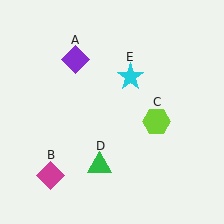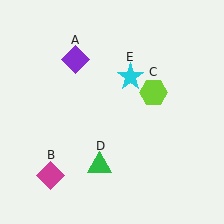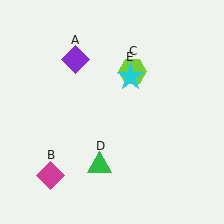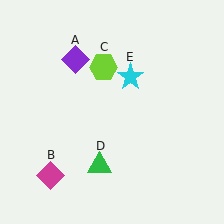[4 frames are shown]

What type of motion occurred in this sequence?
The lime hexagon (object C) rotated counterclockwise around the center of the scene.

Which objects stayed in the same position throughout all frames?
Purple diamond (object A) and magenta diamond (object B) and green triangle (object D) and cyan star (object E) remained stationary.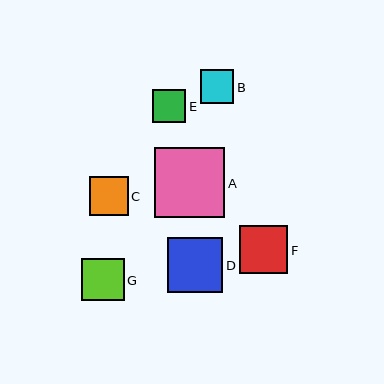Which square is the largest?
Square A is the largest with a size of approximately 70 pixels.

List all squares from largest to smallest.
From largest to smallest: A, D, F, G, C, B, E.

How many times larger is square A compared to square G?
Square A is approximately 1.7 times the size of square G.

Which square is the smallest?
Square E is the smallest with a size of approximately 33 pixels.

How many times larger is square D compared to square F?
Square D is approximately 1.1 times the size of square F.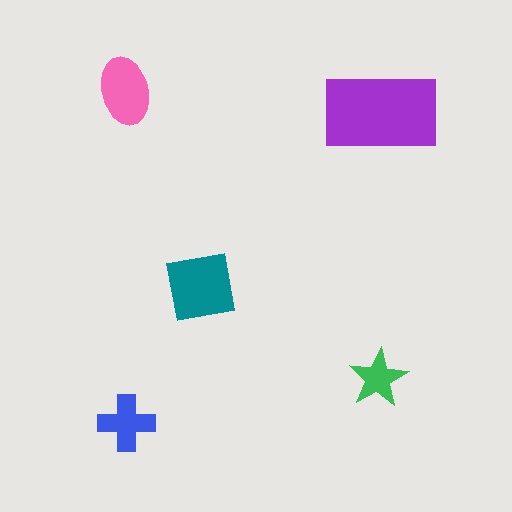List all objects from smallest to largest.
The green star, the blue cross, the pink ellipse, the teal square, the purple rectangle.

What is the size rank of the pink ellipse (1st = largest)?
3rd.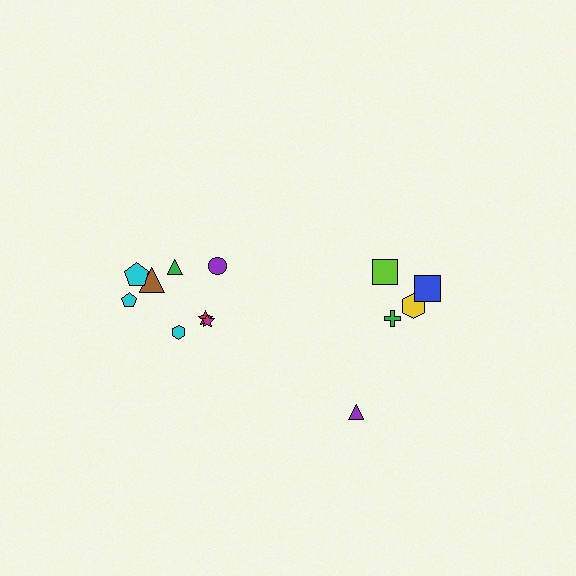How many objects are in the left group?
There are 8 objects.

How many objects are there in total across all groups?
There are 13 objects.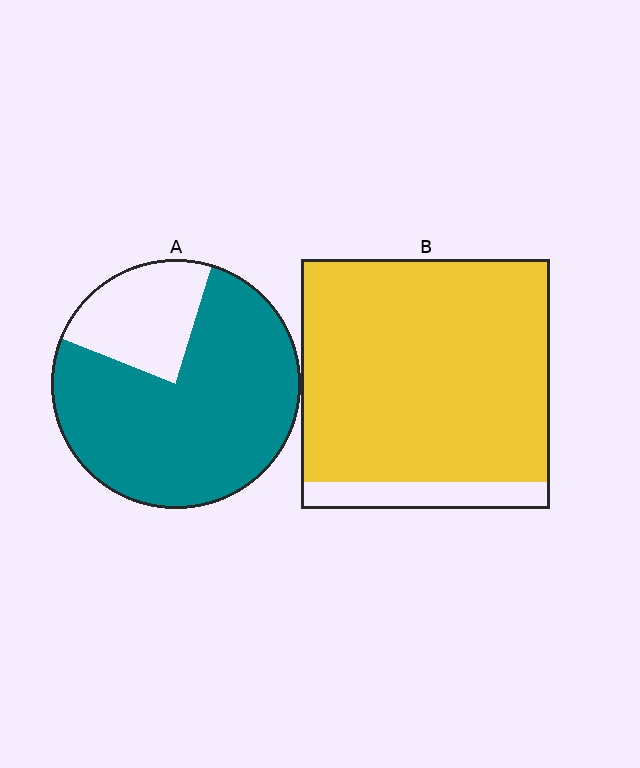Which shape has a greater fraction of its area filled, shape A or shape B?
Shape B.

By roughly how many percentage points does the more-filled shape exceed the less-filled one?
By roughly 15 percentage points (B over A).